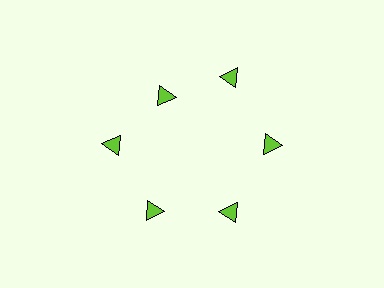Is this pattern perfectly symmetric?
No. The 6 lime triangles are arranged in a ring, but one element near the 11 o'clock position is pulled inward toward the center, breaking the 6-fold rotational symmetry.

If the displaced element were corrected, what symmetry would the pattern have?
It would have 6-fold rotational symmetry — the pattern would map onto itself every 60 degrees.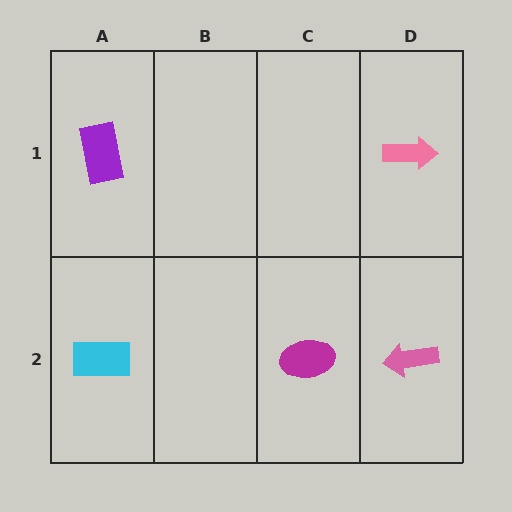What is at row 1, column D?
A pink arrow.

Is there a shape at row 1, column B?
No, that cell is empty.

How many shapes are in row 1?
2 shapes.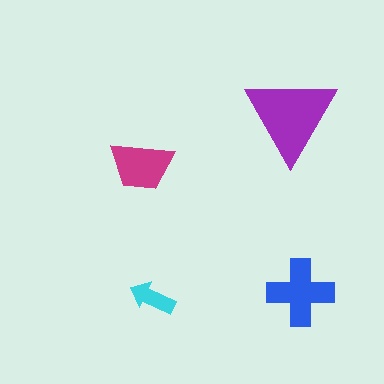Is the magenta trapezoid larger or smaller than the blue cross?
Smaller.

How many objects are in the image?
There are 4 objects in the image.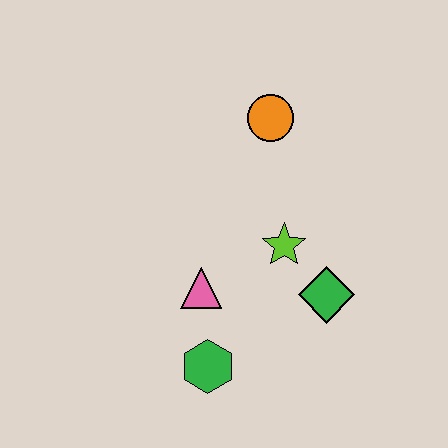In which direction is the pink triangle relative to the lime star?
The pink triangle is to the left of the lime star.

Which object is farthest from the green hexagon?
The orange circle is farthest from the green hexagon.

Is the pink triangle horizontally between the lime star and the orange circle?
No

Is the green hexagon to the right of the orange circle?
No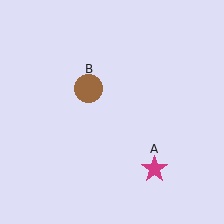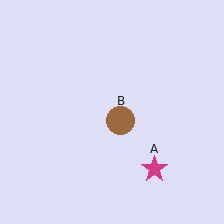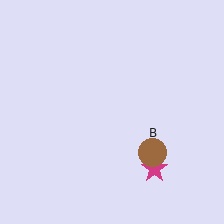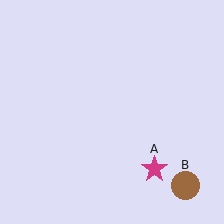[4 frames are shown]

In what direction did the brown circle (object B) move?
The brown circle (object B) moved down and to the right.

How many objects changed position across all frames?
1 object changed position: brown circle (object B).